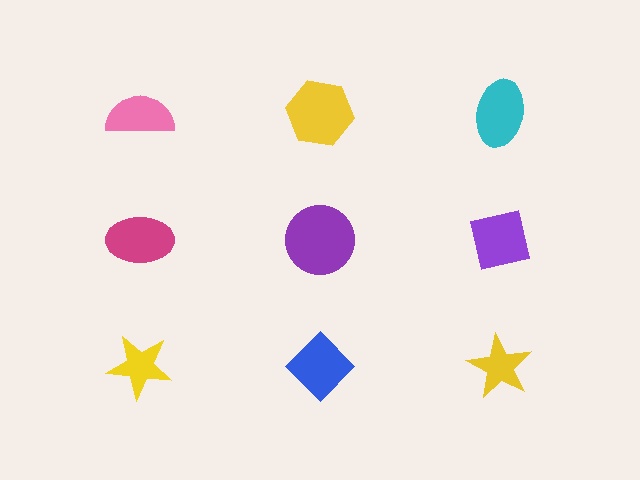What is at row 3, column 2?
A blue diamond.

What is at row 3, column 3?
A yellow star.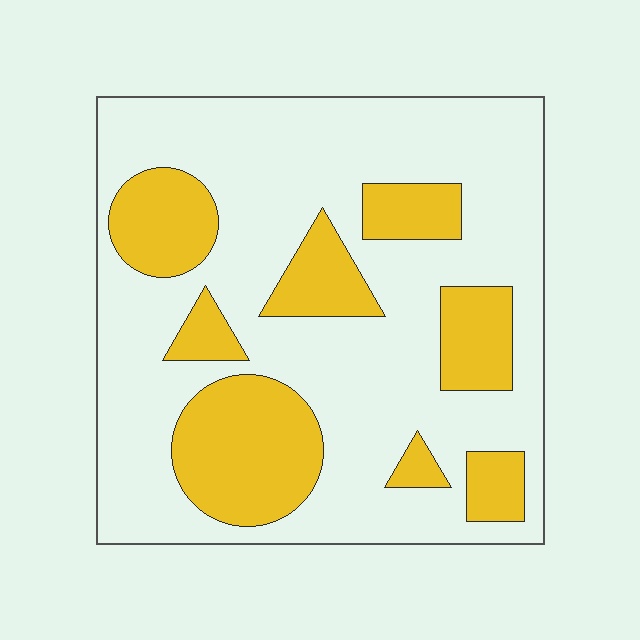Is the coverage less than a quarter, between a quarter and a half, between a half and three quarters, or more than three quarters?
Between a quarter and a half.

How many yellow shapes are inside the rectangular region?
8.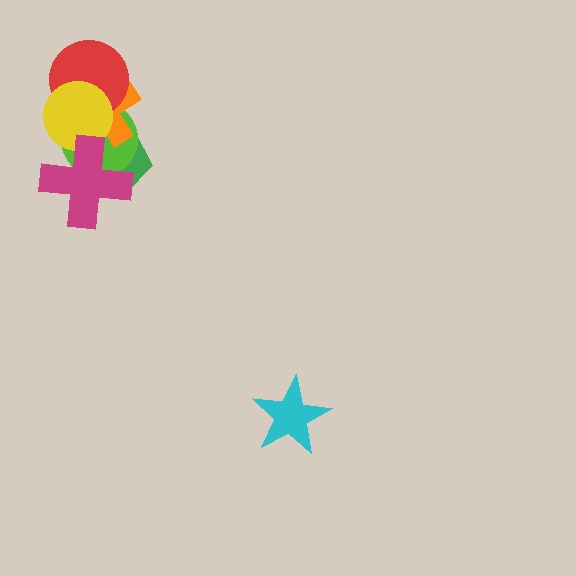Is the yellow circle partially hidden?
Yes, it is partially covered by another shape.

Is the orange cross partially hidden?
Yes, it is partially covered by another shape.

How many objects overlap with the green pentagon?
4 objects overlap with the green pentagon.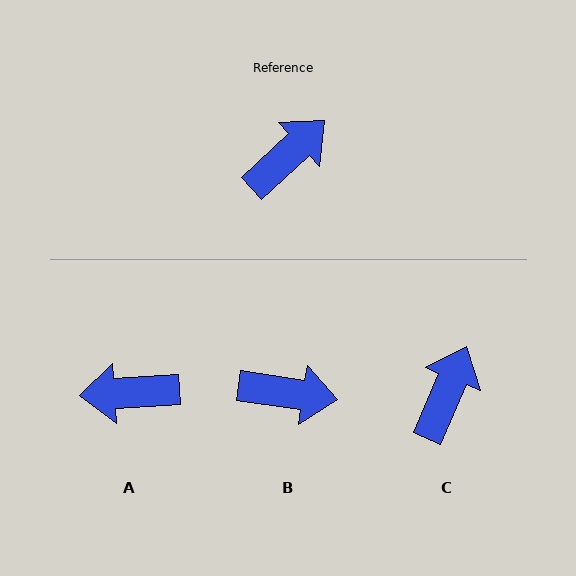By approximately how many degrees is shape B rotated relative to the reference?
Approximately 51 degrees clockwise.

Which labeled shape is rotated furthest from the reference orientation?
A, about 141 degrees away.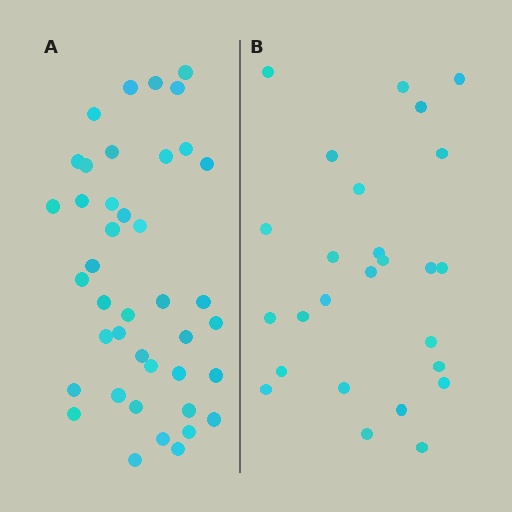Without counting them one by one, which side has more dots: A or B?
Region A (the left region) has more dots.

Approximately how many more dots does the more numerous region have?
Region A has approximately 15 more dots than region B.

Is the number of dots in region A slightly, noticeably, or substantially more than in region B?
Region A has substantially more. The ratio is roughly 1.6 to 1.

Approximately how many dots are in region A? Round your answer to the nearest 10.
About 40 dots. (The exact count is 41, which rounds to 40.)